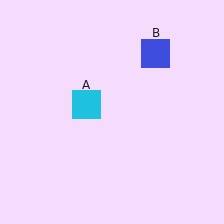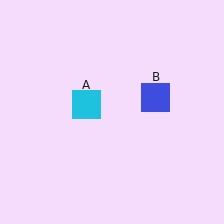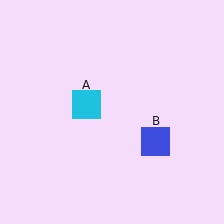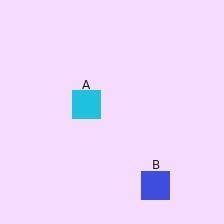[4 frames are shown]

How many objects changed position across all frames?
1 object changed position: blue square (object B).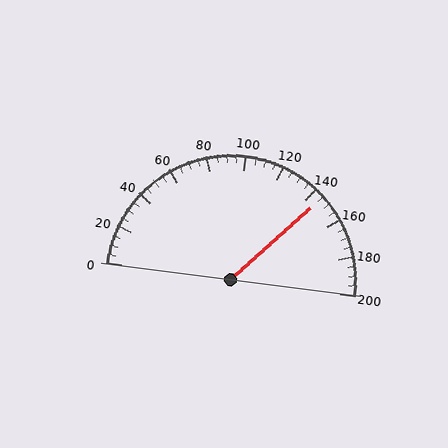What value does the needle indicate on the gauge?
The needle indicates approximately 145.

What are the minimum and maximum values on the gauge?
The gauge ranges from 0 to 200.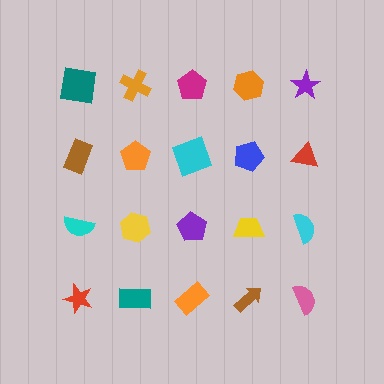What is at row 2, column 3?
A cyan square.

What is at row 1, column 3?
A magenta pentagon.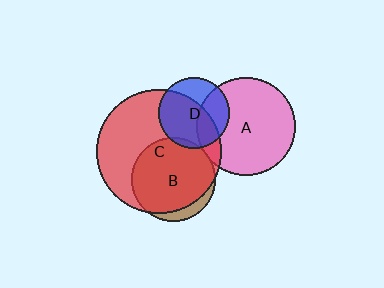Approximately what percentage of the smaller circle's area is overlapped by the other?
Approximately 5%.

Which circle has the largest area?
Circle C (red).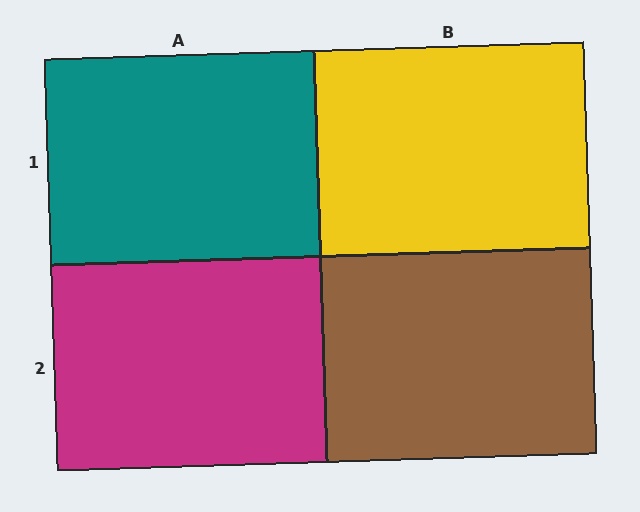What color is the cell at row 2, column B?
Brown.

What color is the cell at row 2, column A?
Magenta.